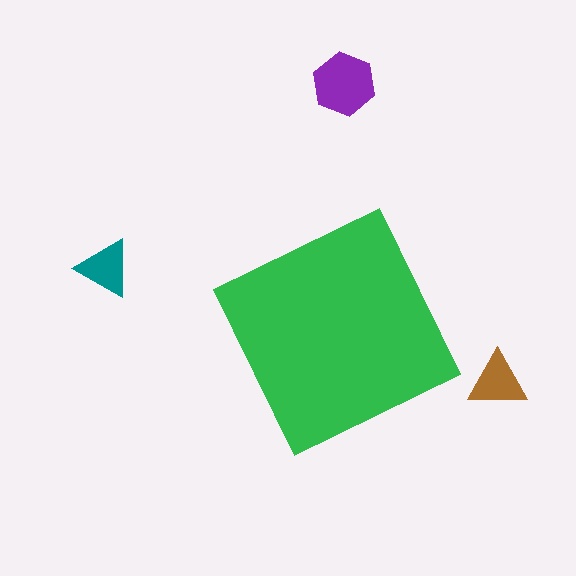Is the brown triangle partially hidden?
No, the brown triangle is fully visible.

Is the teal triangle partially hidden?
No, the teal triangle is fully visible.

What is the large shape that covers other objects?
A green square.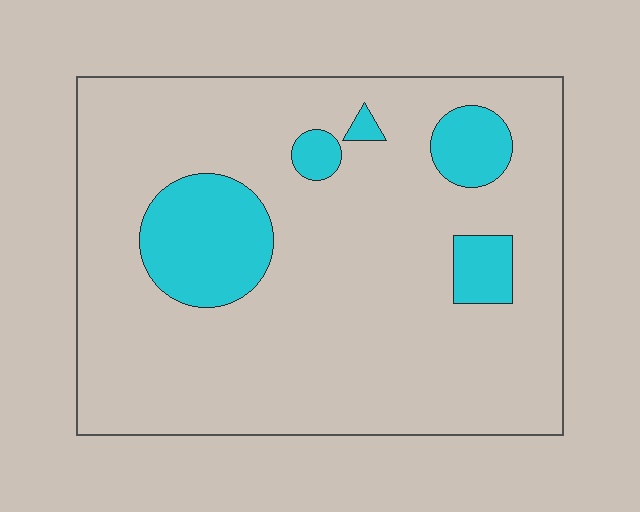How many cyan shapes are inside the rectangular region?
5.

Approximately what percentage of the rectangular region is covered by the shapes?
Approximately 15%.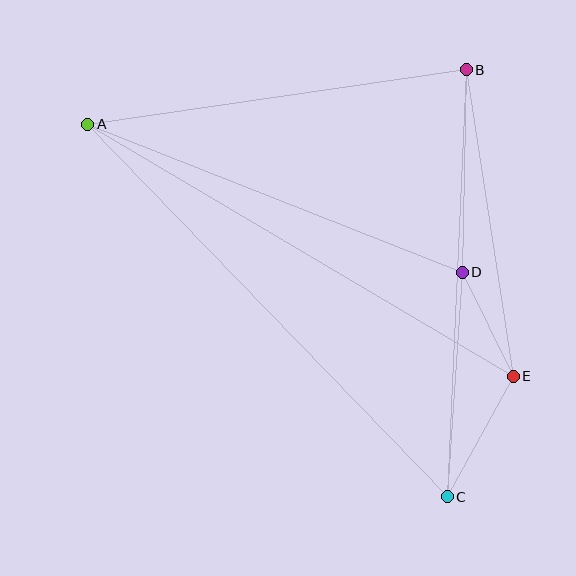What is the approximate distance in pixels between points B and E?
The distance between B and E is approximately 310 pixels.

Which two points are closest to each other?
Points D and E are closest to each other.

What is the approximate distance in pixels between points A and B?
The distance between A and B is approximately 383 pixels.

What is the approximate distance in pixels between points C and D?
The distance between C and D is approximately 225 pixels.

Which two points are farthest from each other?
Points A and C are farthest from each other.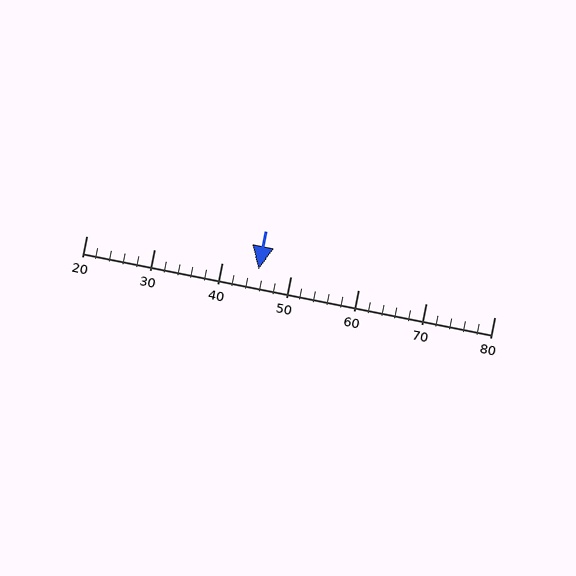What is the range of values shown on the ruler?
The ruler shows values from 20 to 80.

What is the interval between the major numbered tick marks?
The major tick marks are spaced 10 units apart.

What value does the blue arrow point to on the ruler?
The blue arrow points to approximately 45.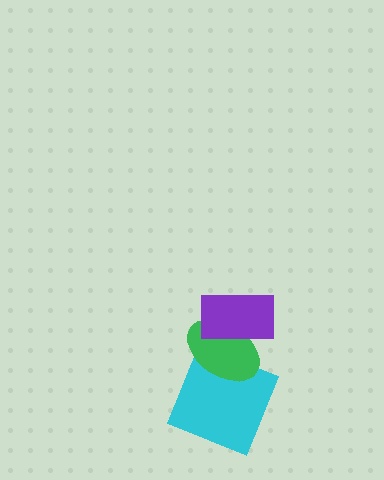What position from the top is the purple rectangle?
The purple rectangle is 1st from the top.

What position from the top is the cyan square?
The cyan square is 3rd from the top.